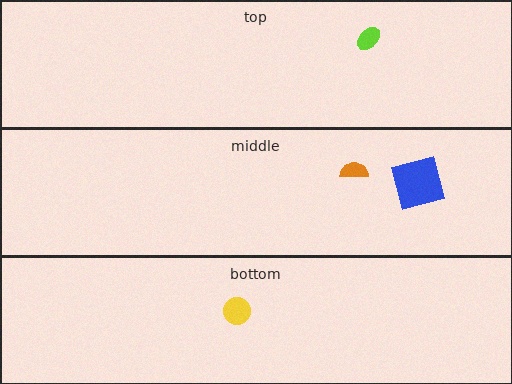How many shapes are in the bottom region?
1.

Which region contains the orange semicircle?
The middle region.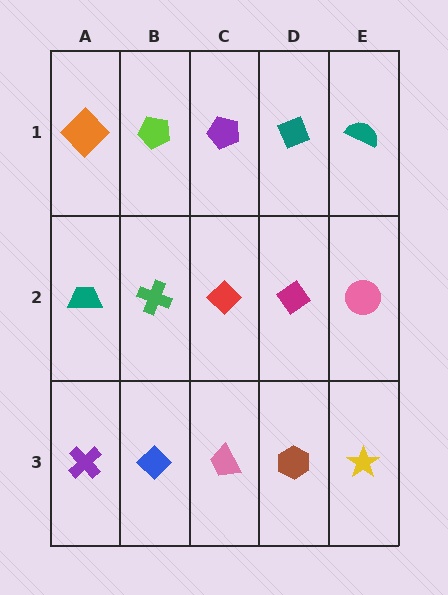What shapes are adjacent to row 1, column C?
A red diamond (row 2, column C), a lime pentagon (row 1, column B), a teal diamond (row 1, column D).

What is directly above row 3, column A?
A teal trapezoid.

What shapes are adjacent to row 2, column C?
A purple pentagon (row 1, column C), a pink trapezoid (row 3, column C), a green cross (row 2, column B), a magenta diamond (row 2, column D).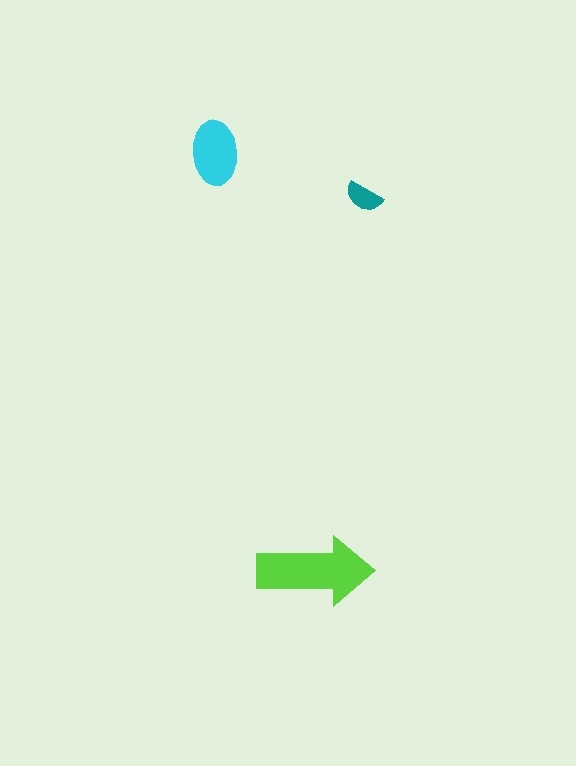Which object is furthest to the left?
The cyan ellipse is leftmost.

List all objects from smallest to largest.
The teal semicircle, the cyan ellipse, the lime arrow.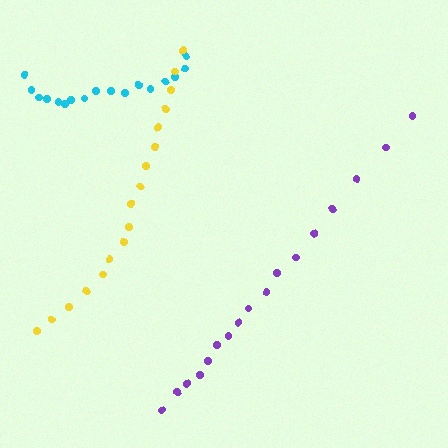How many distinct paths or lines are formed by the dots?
There are 3 distinct paths.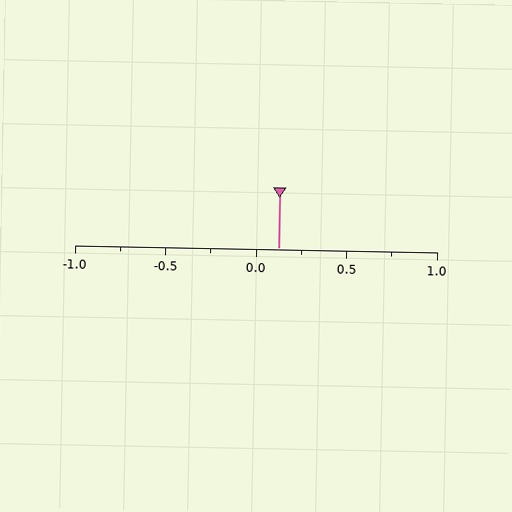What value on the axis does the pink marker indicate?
The marker indicates approximately 0.12.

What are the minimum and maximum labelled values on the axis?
The axis runs from -1.0 to 1.0.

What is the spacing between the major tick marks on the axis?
The major ticks are spaced 0.5 apart.